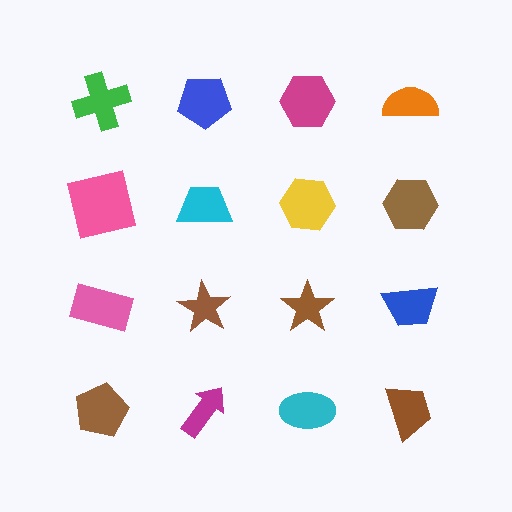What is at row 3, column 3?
A brown star.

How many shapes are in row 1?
4 shapes.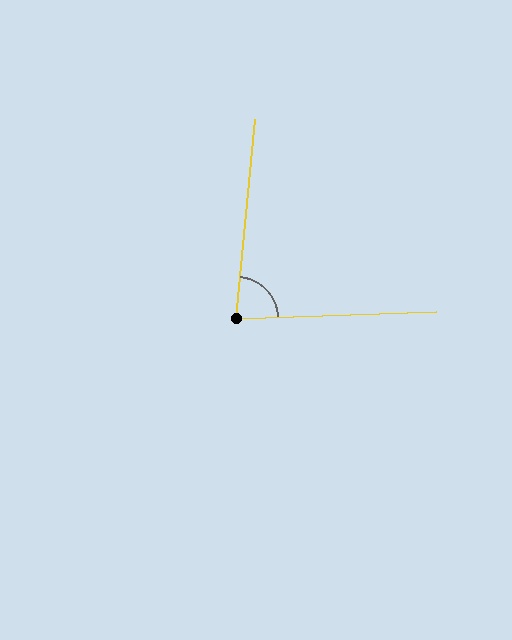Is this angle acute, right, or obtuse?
It is acute.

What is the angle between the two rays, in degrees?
Approximately 83 degrees.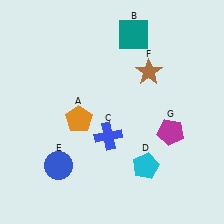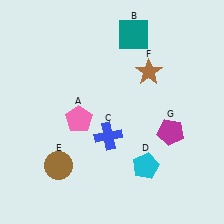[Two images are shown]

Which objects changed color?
A changed from orange to pink. E changed from blue to brown.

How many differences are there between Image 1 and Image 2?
There are 2 differences between the two images.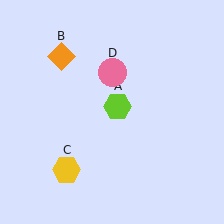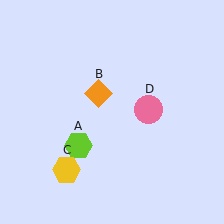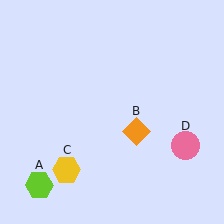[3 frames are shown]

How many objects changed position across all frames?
3 objects changed position: lime hexagon (object A), orange diamond (object B), pink circle (object D).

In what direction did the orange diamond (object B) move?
The orange diamond (object B) moved down and to the right.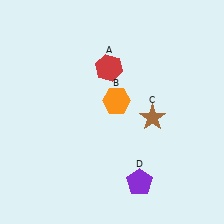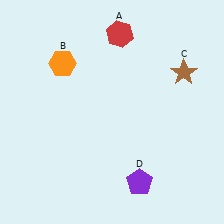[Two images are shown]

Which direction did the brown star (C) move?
The brown star (C) moved up.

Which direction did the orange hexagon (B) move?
The orange hexagon (B) moved left.